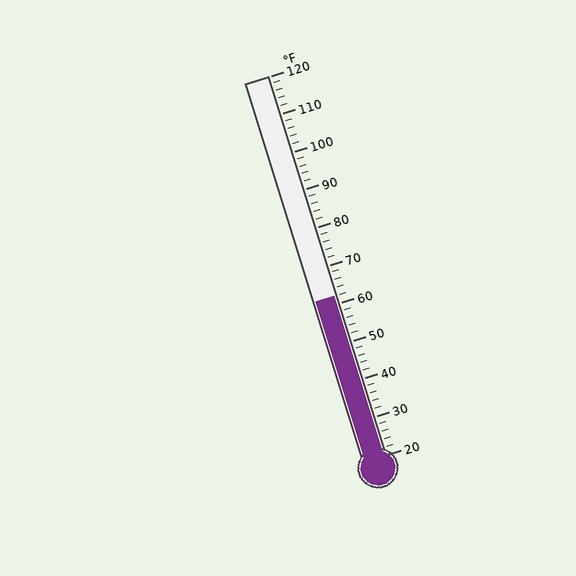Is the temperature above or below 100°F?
The temperature is below 100°F.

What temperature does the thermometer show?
The thermometer shows approximately 62°F.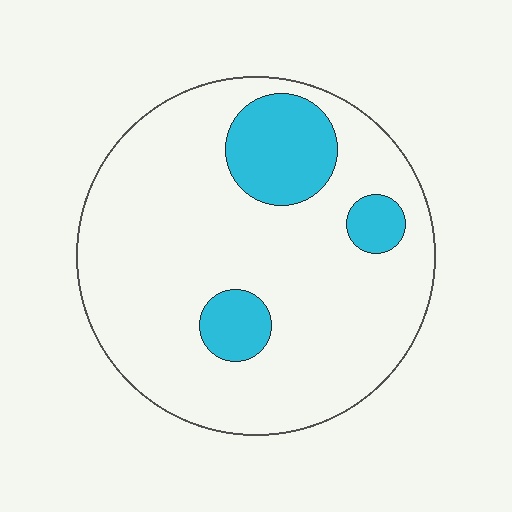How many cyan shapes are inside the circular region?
3.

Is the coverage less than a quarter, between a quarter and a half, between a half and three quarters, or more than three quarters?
Less than a quarter.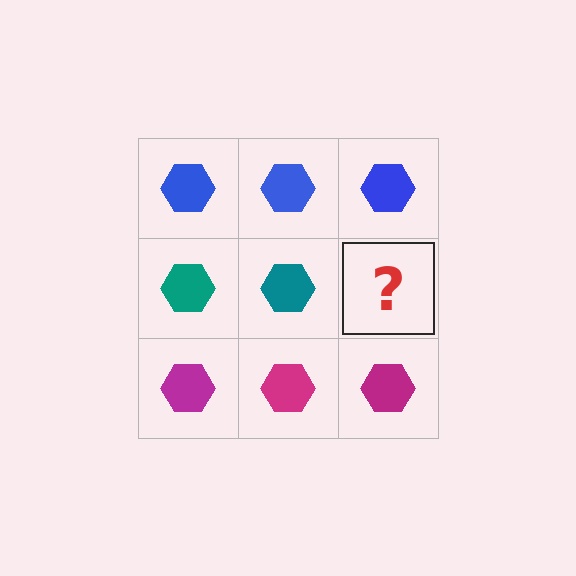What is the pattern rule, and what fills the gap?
The rule is that each row has a consistent color. The gap should be filled with a teal hexagon.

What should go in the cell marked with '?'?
The missing cell should contain a teal hexagon.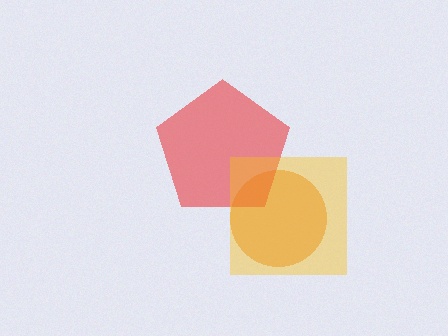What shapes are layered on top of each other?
The layered shapes are: an orange circle, a red pentagon, a yellow square.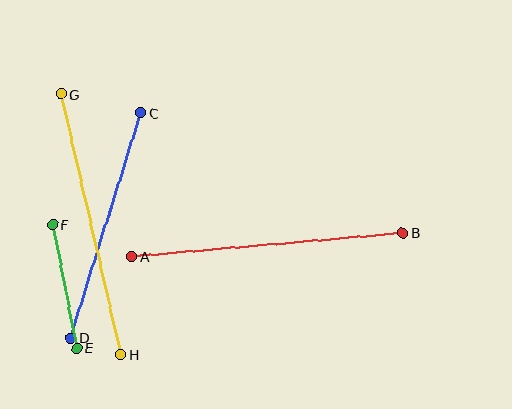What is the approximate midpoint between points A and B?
The midpoint is at approximately (267, 245) pixels.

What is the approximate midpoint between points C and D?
The midpoint is at approximately (106, 225) pixels.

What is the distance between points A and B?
The distance is approximately 273 pixels.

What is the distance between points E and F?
The distance is approximately 126 pixels.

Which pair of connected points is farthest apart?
Points A and B are farthest apart.